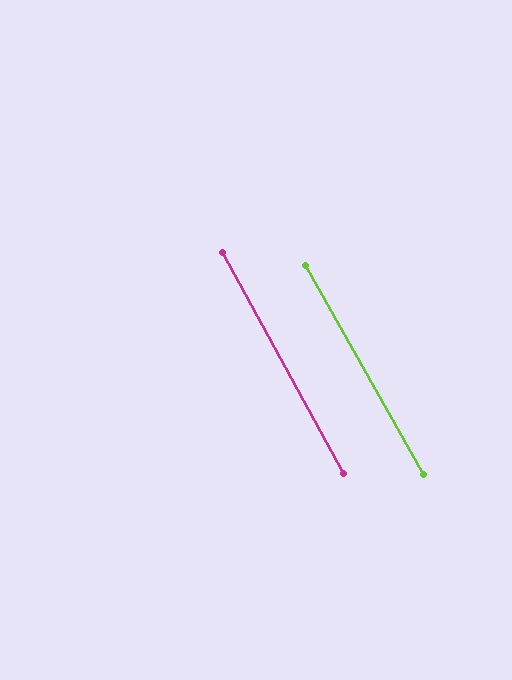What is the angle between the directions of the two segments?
Approximately 1 degree.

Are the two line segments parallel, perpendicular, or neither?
Parallel — their directions differ by only 0.7°.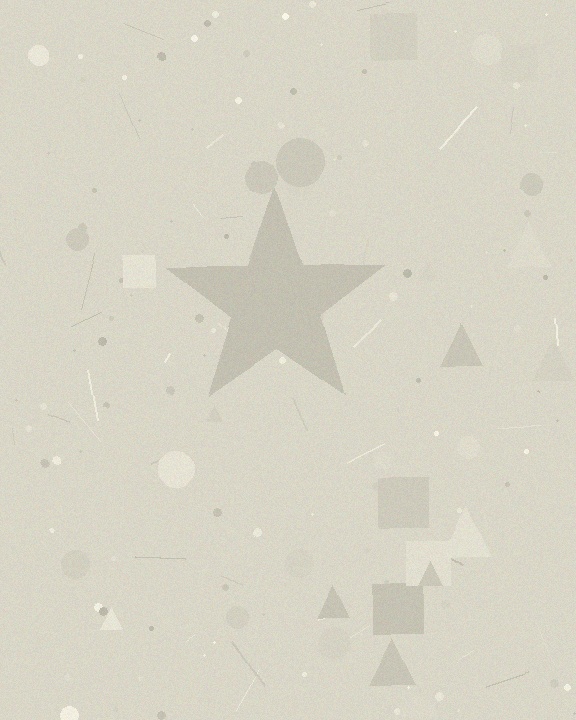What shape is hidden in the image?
A star is hidden in the image.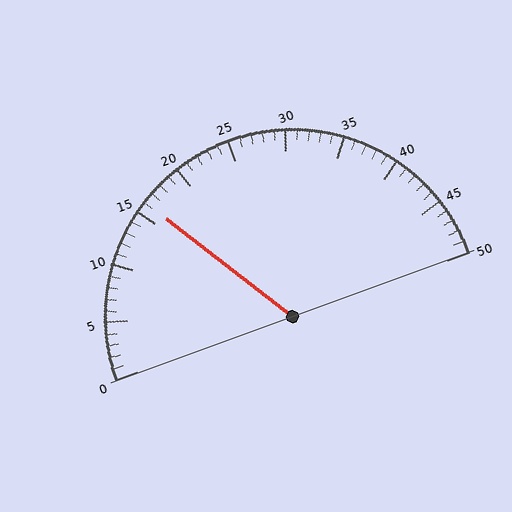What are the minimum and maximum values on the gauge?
The gauge ranges from 0 to 50.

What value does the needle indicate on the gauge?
The needle indicates approximately 16.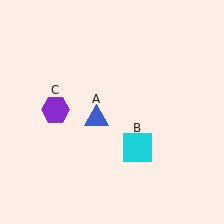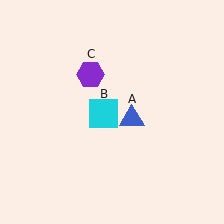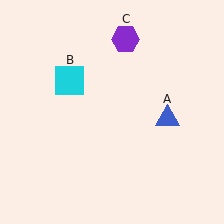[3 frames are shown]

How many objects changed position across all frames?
3 objects changed position: blue triangle (object A), cyan square (object B), purple hexagon (object C).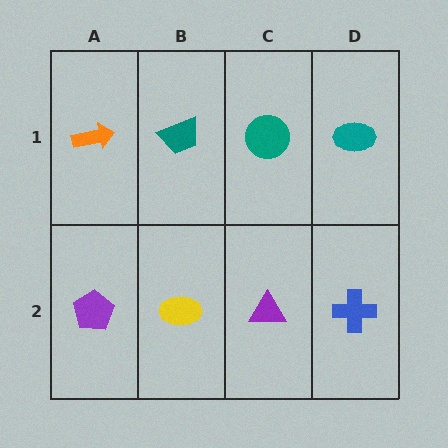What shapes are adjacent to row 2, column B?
A teal trapezoid (row 1, column B), a purple pentagon (row 2, column A), a purple triangle (row 2, column C).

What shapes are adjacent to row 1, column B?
A yellow ellipse (row 2, column B), an orange arrow (row 1, column A), a teal circle (row 1, column C).